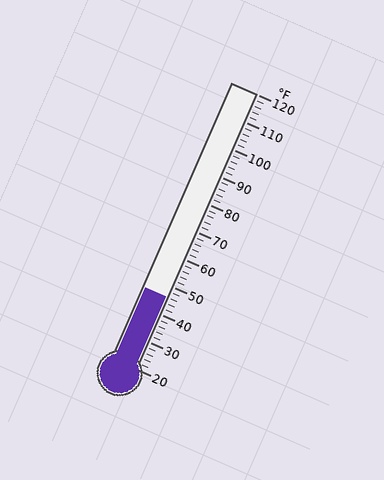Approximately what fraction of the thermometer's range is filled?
The thermometer is filled to approximately 25% of its range.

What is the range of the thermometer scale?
The thermometer scale ranges from 20°F to 120°F.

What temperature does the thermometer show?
The thermometer shows approximately 46°F.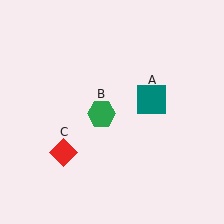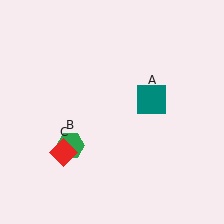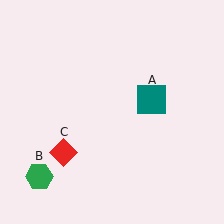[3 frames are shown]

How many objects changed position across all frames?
1 object changed position: green hexagon (object B).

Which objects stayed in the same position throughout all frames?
Teal square (object A) and red diamond (object C) remained stationary.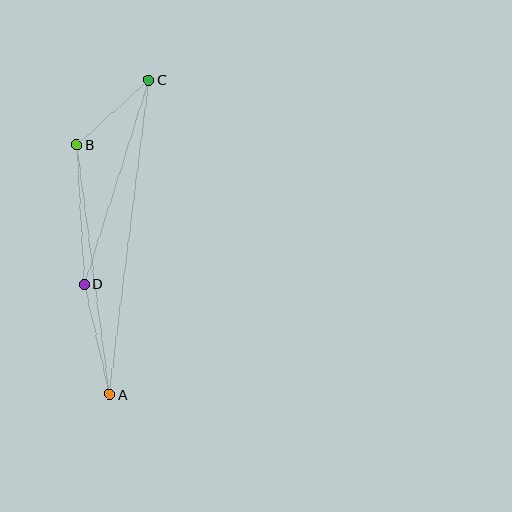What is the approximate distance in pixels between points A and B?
The distance between A and B is approximately 252 pixels.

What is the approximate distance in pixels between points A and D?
The distance between A and D is approximately 113 pixels.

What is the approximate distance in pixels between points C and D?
The distance between C and D is approximately 214 pixels.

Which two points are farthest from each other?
Points A and C are farthest from each other.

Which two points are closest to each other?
Points B and C are closest to each other.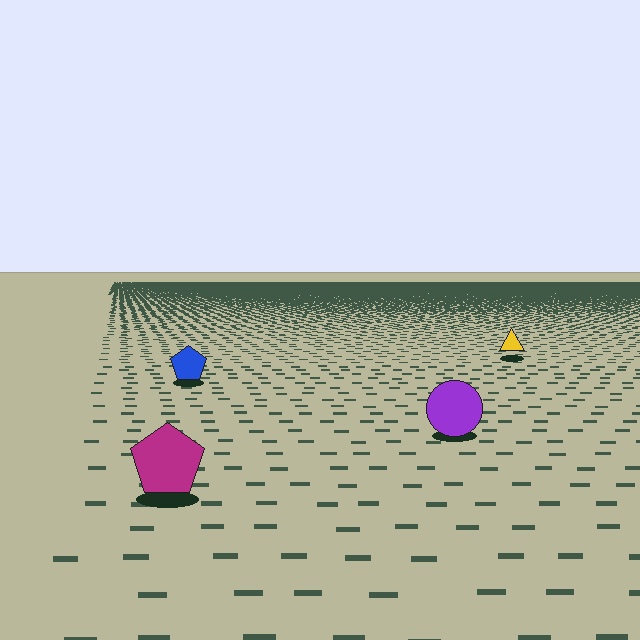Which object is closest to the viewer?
The magenta pentagon is closest. The texture marks near it are larger and more spread out.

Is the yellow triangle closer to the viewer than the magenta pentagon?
No. The magenta pentagon is closer — you can tell from the texture gradient: the ground texture is coarser near it.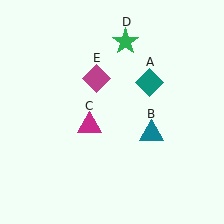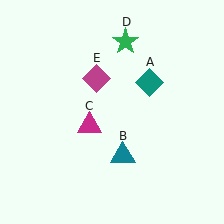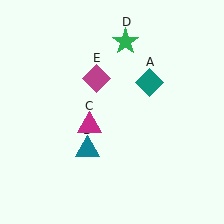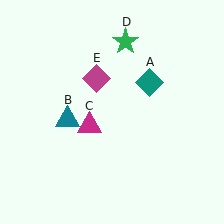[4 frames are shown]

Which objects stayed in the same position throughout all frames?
Teal diamond (object A) and magenta triangle (object C) and green star (object D) and magenta diamond (object E) remained stationary.